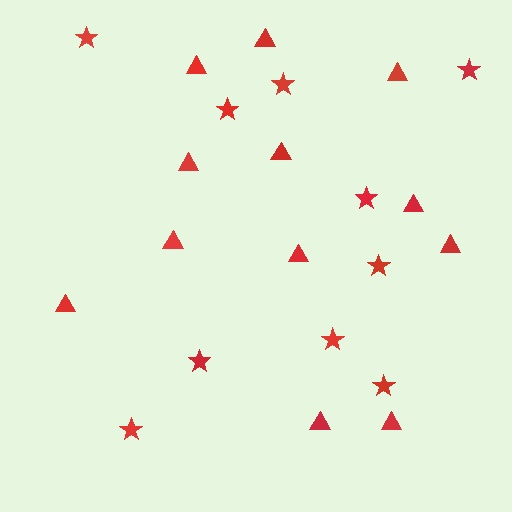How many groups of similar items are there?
There are 2 groups: one group of stars (10) and one group of triangles (12).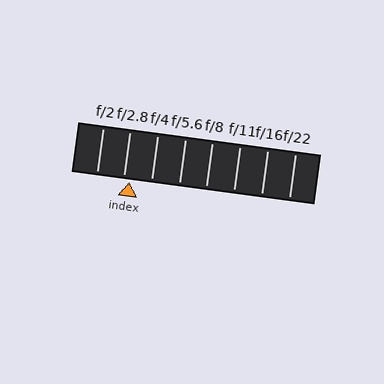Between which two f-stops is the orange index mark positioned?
The index mark is between f/2.8 and f/4.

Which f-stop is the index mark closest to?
The index mark is closest to f/2.8.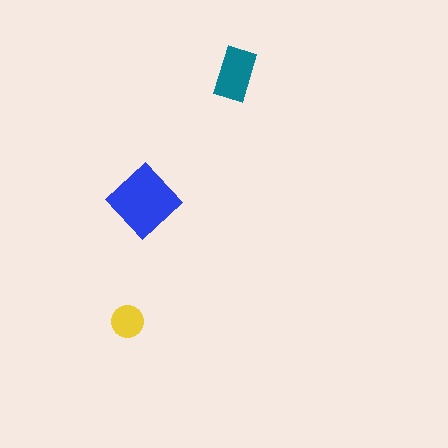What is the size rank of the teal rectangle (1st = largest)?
2nd.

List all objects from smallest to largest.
The yellow circle, the teal rectangle, the blue diamond.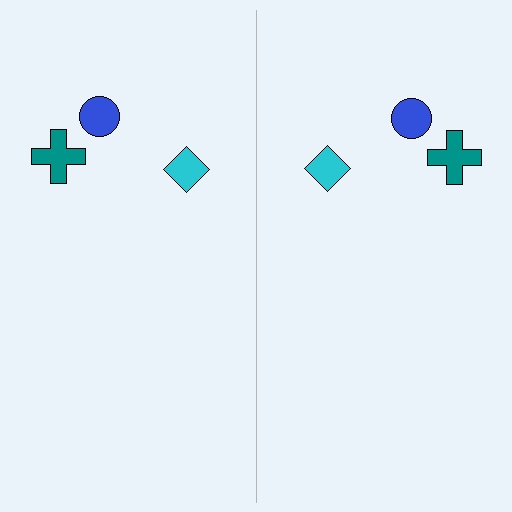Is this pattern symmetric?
Yes, this pattern has bilateral (reflection) symmetry.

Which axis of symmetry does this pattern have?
The pattern has a vertical axis of symmetry running through the center of the image.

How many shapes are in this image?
There are 6 shapes in this image.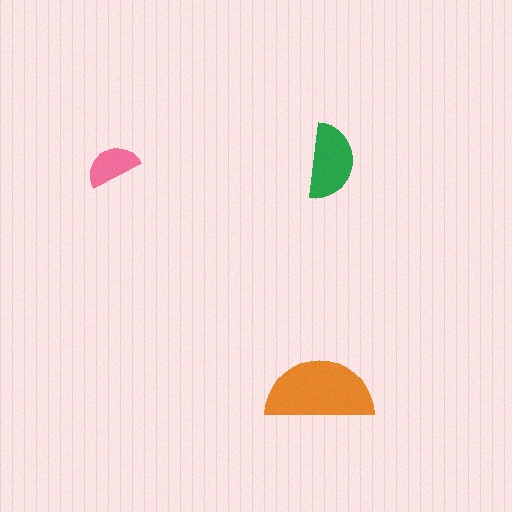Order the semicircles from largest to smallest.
the orange one, the green one, the pink one.